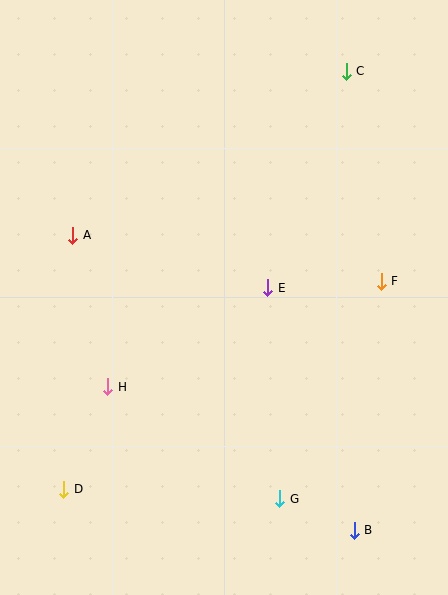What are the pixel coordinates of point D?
Point D is at (64, 489).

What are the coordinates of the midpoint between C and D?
The midpoint between C and D is at (205, 280).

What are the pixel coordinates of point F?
Point F is at (381, 281).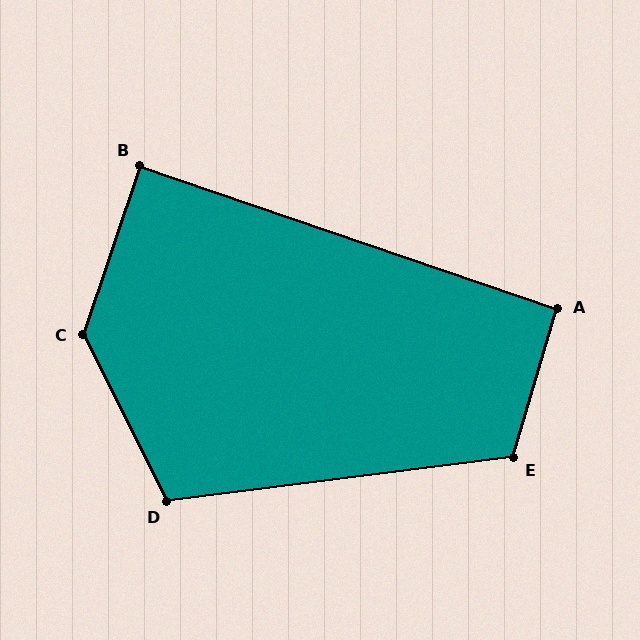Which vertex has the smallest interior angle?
B, at approximately 90 degrees.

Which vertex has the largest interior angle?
C, at approximately 135 degrees.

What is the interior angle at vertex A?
Approximately 93 degrees (approximately right).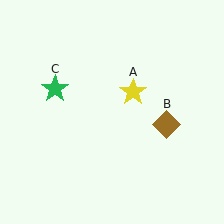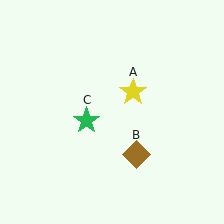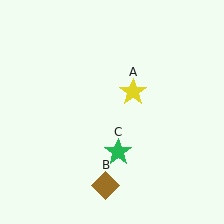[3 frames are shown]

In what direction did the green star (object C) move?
The green star (object C) moved down and to the right.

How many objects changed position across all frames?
2 objects changed position: brown diamond (object B), green star (object C).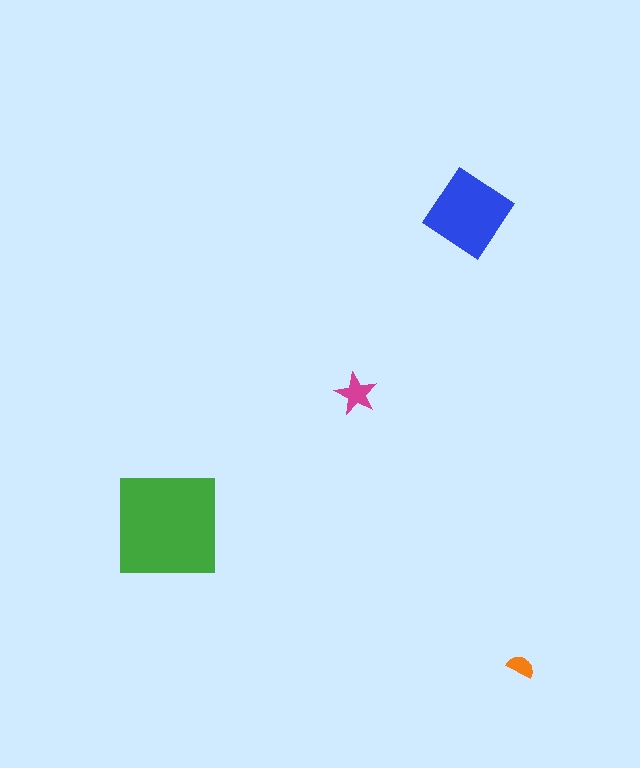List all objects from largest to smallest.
The green square, the blue diamond, the magenta star, the orange semicircle.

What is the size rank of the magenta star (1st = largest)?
3rd.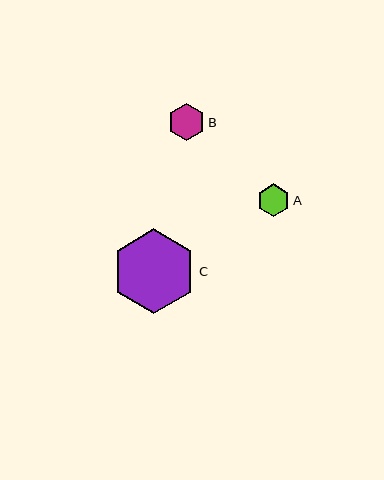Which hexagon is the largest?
Hexagon C is the largest with a size of approximately 85 pixels.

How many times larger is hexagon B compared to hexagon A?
Hexagon B is approximately 1.1 times the size of hexagon A.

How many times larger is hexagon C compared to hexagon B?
Hexagon C is approximately 2.3 times the size of hexagon B.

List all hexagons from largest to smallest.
From largest to smallest: C, B, A.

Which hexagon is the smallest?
Hexagon A is the smallest with a size of approximately 33 pixels.